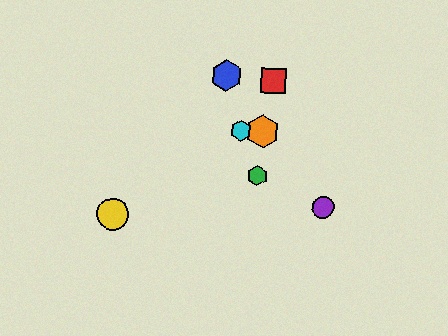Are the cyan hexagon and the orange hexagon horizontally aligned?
Yes, both are at y≈131.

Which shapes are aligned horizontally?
The orange hexagon, the cyan hexagon are aligned horizontally.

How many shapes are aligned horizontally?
2 shapes (the orange hexagon, the cyan hexagon) are aligned horizontally.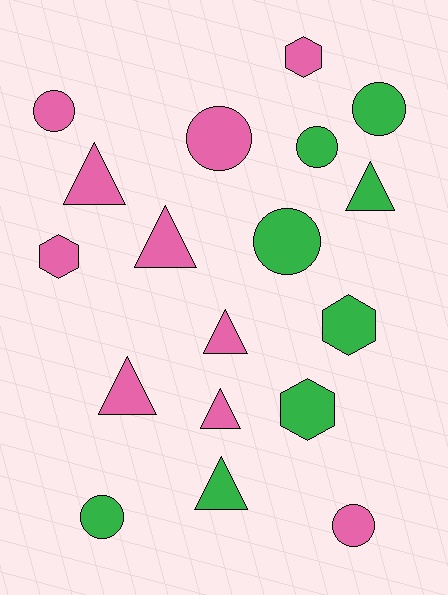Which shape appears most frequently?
Circle, with 7 objects.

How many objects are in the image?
There are 18 objects.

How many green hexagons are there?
There are 2 green hexagons.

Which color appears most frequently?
Pink, with 10 objects.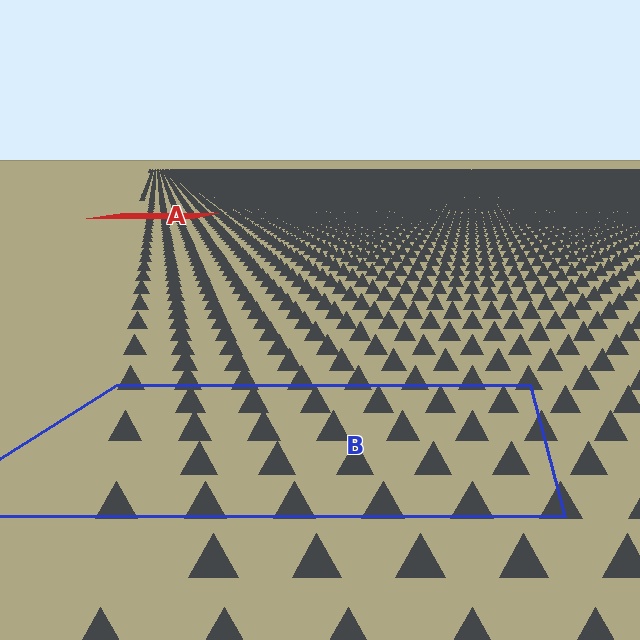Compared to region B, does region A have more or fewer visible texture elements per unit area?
Region A has more texture elements per unit area — they are packed more densely because it is farther away.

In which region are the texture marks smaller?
The texture marks are smaller in region A, because it is farther away.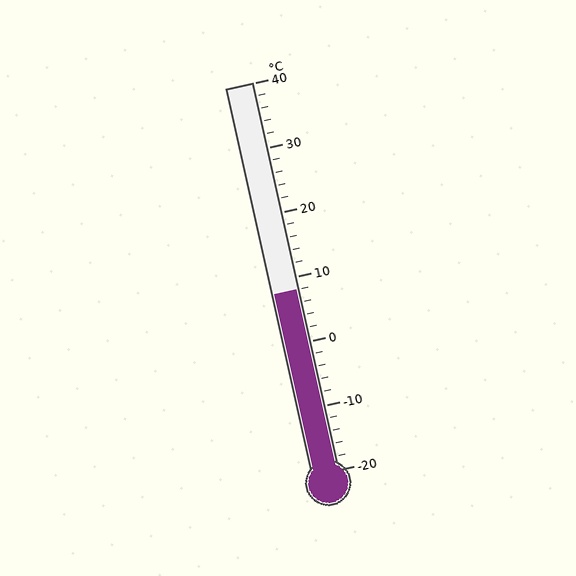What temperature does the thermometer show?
The thermometer shows approximately 8°C.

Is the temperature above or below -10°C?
The temperature is above -10°C.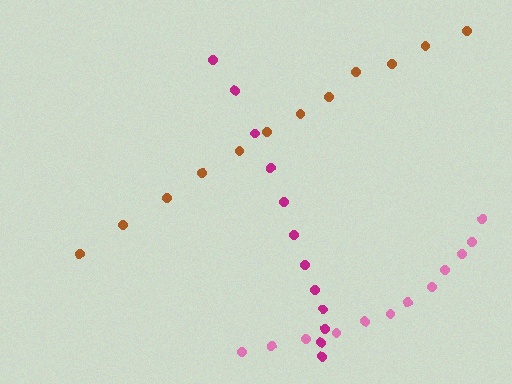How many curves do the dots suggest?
There are 3 distinct paths.